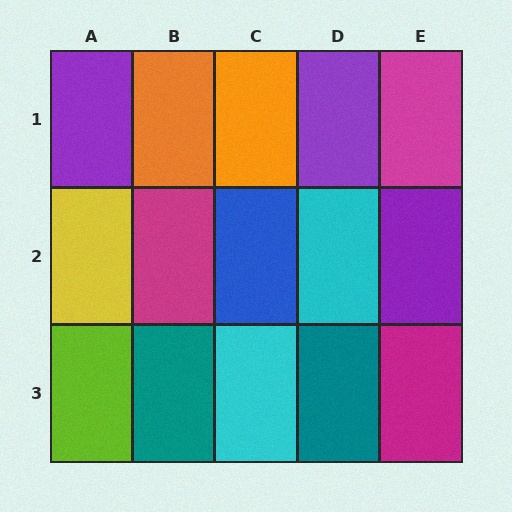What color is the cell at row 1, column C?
Orange.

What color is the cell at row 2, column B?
Magenta.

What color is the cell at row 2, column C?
Blue.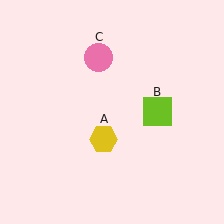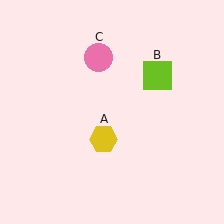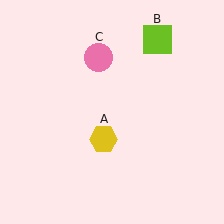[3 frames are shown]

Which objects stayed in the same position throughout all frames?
Yellow hexagon (object A) and pink circle (object C) remained stationary.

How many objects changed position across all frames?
1 object changed position: lime square (object B).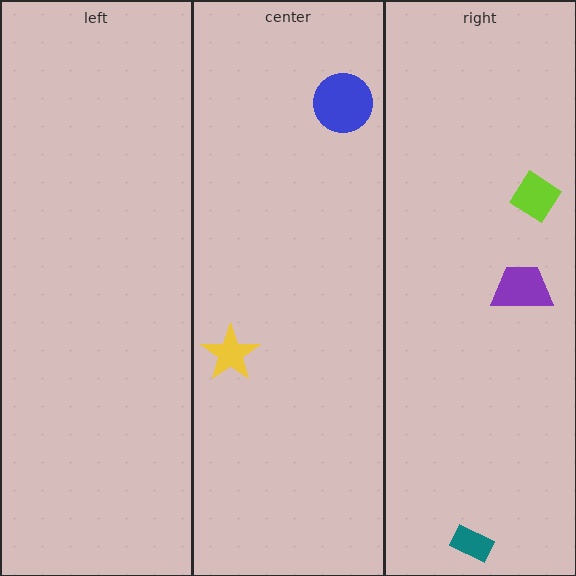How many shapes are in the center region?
2.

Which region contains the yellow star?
The center region.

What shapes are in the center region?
The yellow star, the blue circle.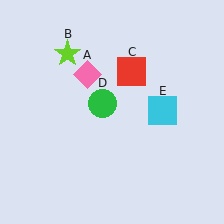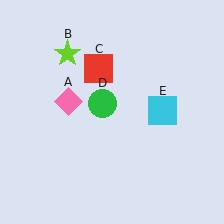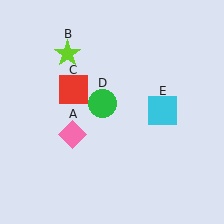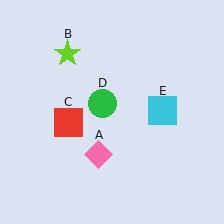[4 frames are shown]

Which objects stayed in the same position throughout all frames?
Lime star (object B) and green circle (object D) and cyan square (object E) remained stationary.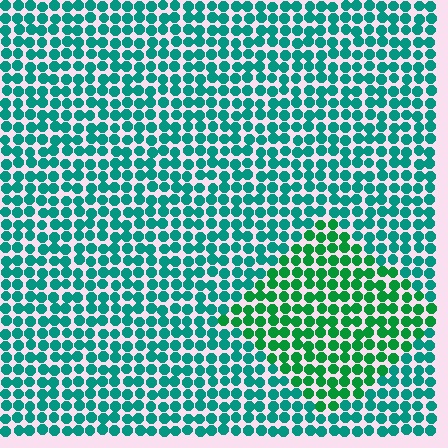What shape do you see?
I see a diamond.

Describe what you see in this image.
The image is filled with small teal elements in a uniform arrangement. A diamond-shaped region is visible where the elements are tinted to a slightly different hue, forming a subtle color boundary.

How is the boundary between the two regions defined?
The boundary is defined purely by a slight shift in hue (about 32 degrees). Spacing, size, and orientation are identical on both sides.